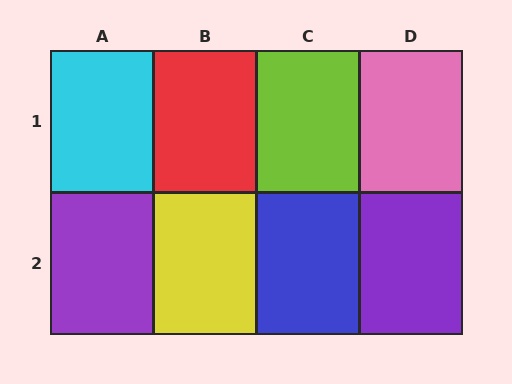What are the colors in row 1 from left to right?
Cyan, red, lime, pink.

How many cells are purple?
2 cells are purple.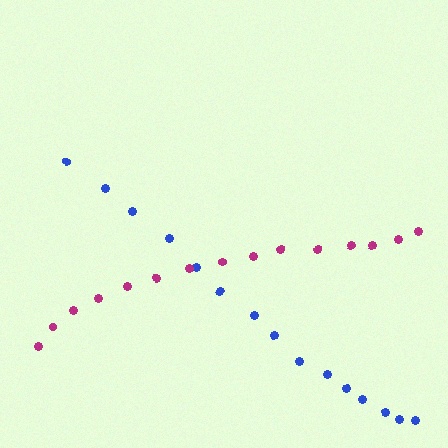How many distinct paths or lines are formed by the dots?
There are 2 distinct paths.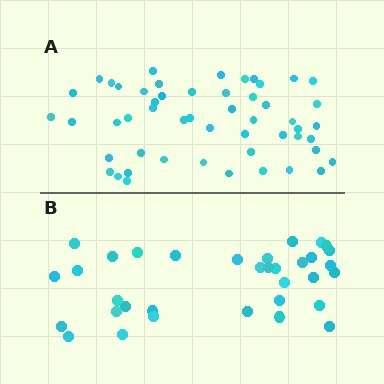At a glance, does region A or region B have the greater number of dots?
Region A (the top region) has more dots.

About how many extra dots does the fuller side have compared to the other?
Region A has approximately 20 more dots than region B.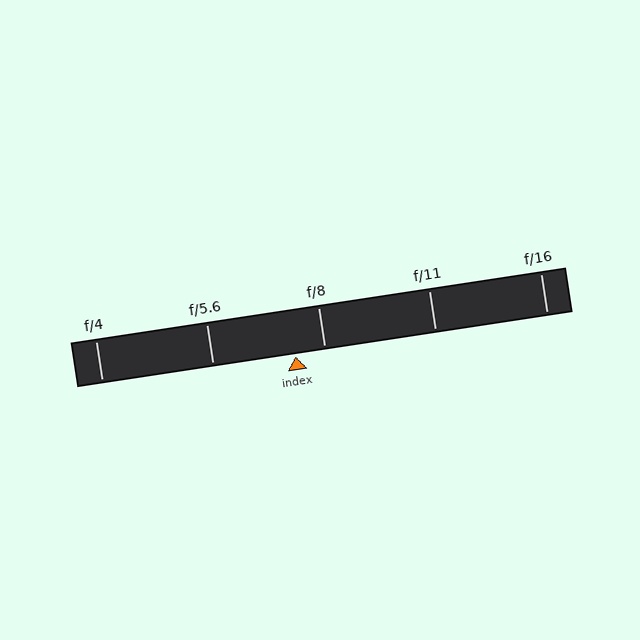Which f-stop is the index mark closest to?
The index mark is closest to f/8.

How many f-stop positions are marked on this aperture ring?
There are 5 f-stop positions marked.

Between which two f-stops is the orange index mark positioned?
The index mark is between f/5.6 and f/8.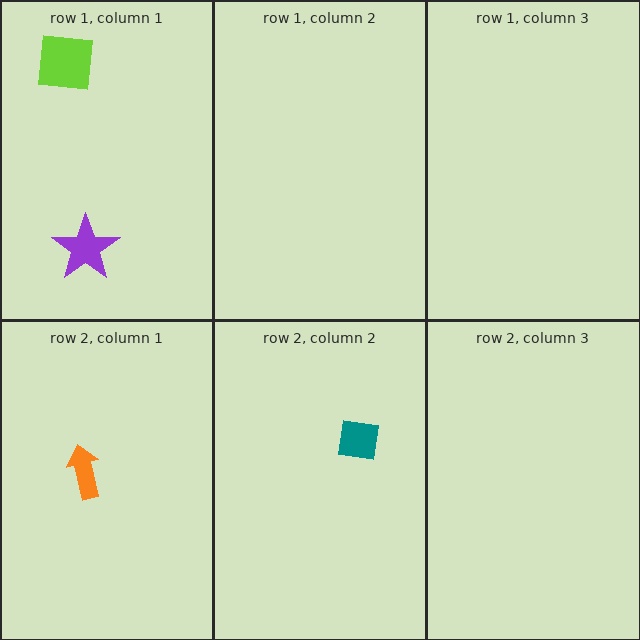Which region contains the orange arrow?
The row 2, column 1 region.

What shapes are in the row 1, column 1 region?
The purple star, the lime square.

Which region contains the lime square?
The row 1, column 1 region.